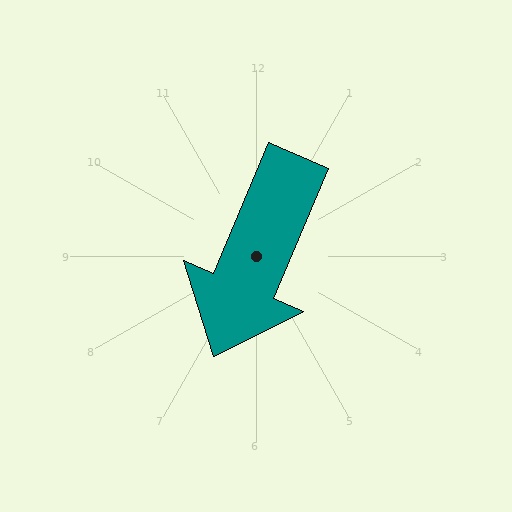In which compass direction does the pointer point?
Southwest.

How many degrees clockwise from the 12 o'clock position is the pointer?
Approximately 203 degrees.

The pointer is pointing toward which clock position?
Roughly 7 o'clock.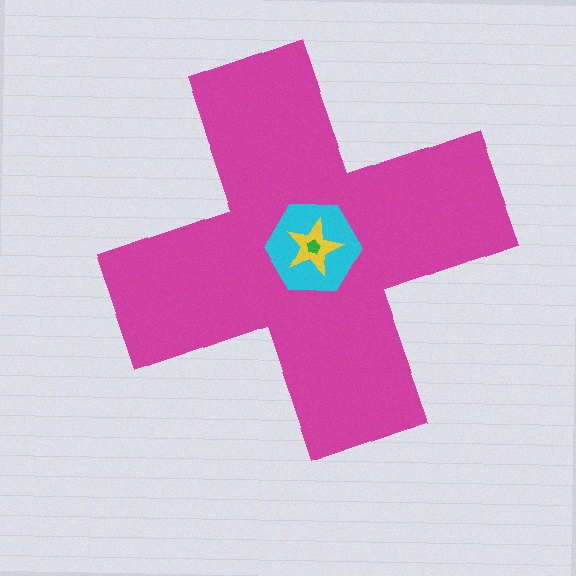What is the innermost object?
The green pentagon.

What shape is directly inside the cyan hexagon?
The yellow star.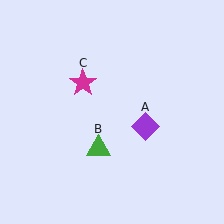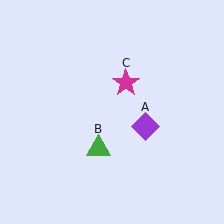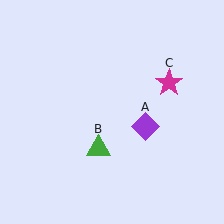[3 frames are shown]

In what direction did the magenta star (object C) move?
The magenta star (object C) moved right.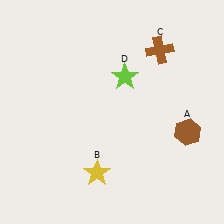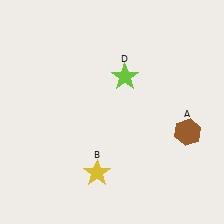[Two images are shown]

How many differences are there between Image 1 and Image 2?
There is 1 difference between the two images.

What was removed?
The brown cross (C) was removed in Image 2.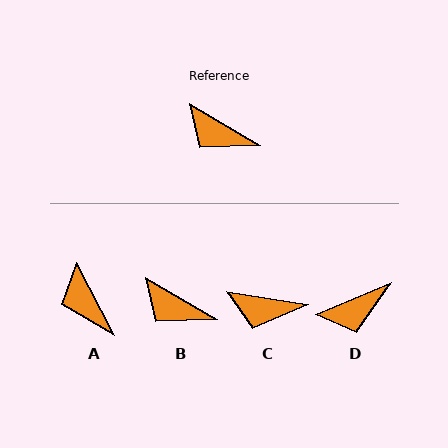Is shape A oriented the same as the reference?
No, it is off by about 33 degrees.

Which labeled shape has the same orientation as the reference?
B.